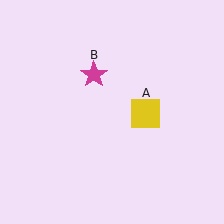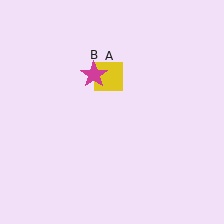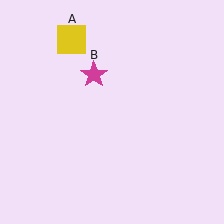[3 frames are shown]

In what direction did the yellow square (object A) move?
The yellow square (object A) moved up and to the left.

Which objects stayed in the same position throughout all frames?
Magenta star (object B) remained stationary.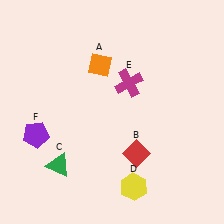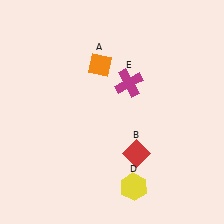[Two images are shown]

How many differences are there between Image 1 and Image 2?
There are 2 differences between the two images.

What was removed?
The purple pentagon (F), the green triangle (C) were removed in Image 2.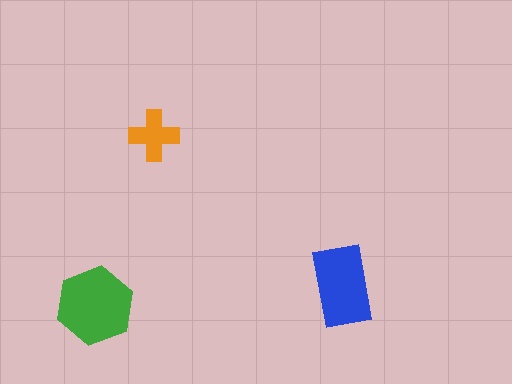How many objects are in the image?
There are 3 objects in the image.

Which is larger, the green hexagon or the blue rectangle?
The green hexagon.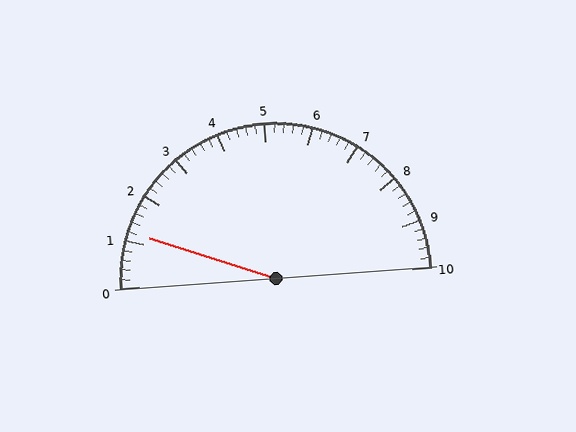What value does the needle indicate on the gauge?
The needle indicates approximately 1.2.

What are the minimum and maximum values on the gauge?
The gauge ranges from 0 to 10.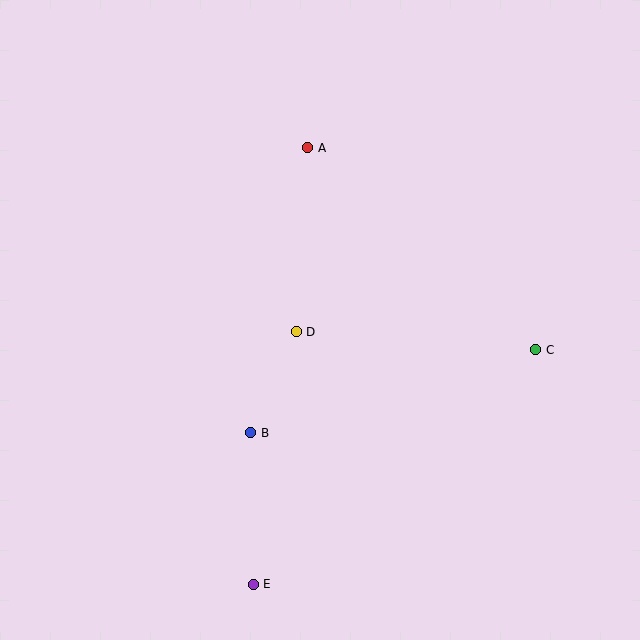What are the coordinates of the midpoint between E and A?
The midpoint between E and A is at (281, 366).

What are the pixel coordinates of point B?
Point B is at (251, 433).